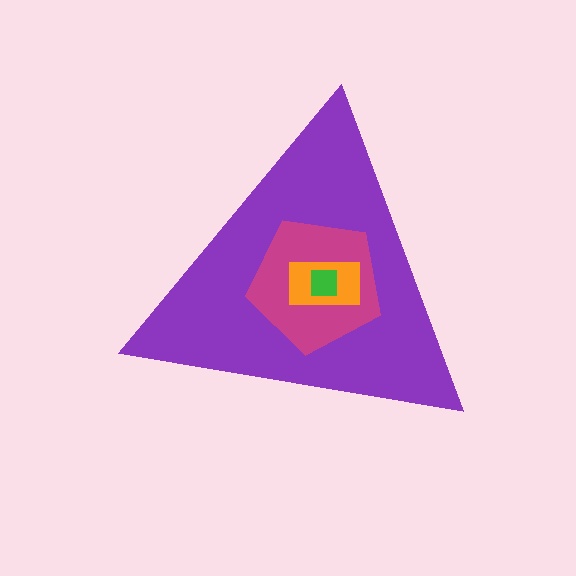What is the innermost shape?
The green square.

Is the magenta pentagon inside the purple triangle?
Yes.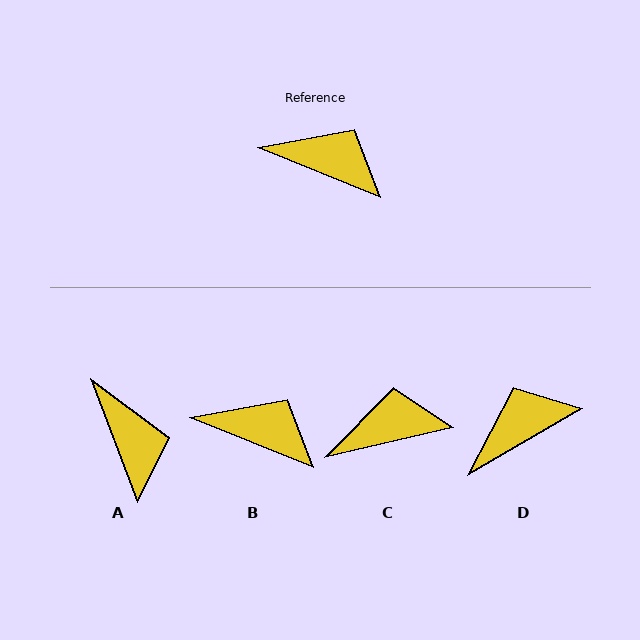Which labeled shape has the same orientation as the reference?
B.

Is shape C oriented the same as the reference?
No, it is off by about 35 degrees.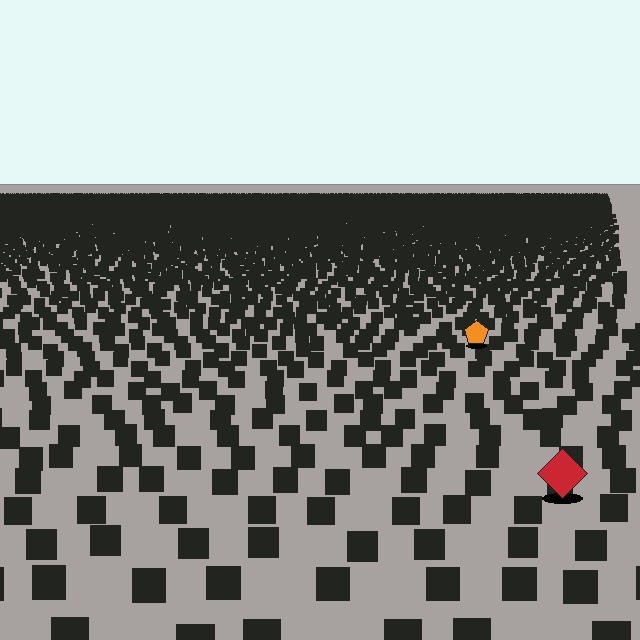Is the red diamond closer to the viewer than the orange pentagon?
Yes. The red diamond is closer — you can tell from the texture gradient: the ground texture is coarser near it.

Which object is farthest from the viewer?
The orange pentagon is farthest from the viewer. It appears smaller and the ground texture around it is denser.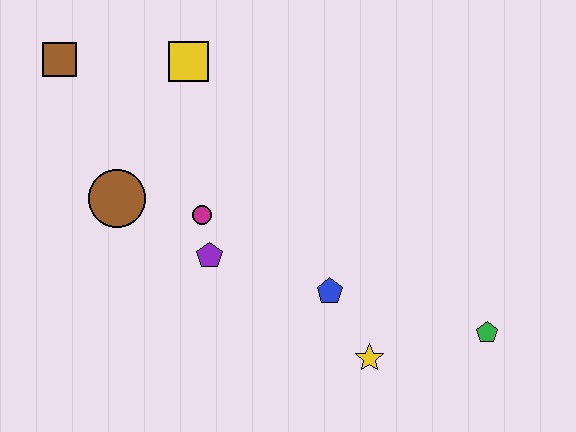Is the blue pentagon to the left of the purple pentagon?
No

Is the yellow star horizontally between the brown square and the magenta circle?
No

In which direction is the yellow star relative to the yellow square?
The yellow star is below the yellow square.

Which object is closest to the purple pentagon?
The magenta circle is closest to the purple pentagon.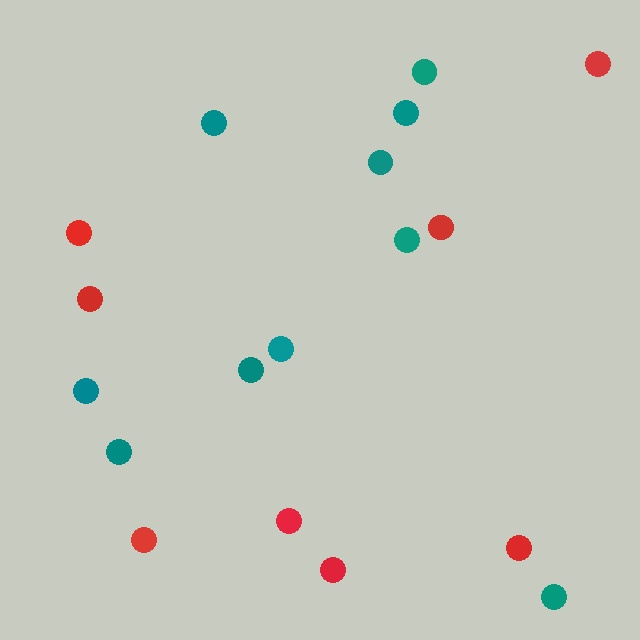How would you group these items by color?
There are 2 groups: one group of red circles (8) and one group of teal circles (10).